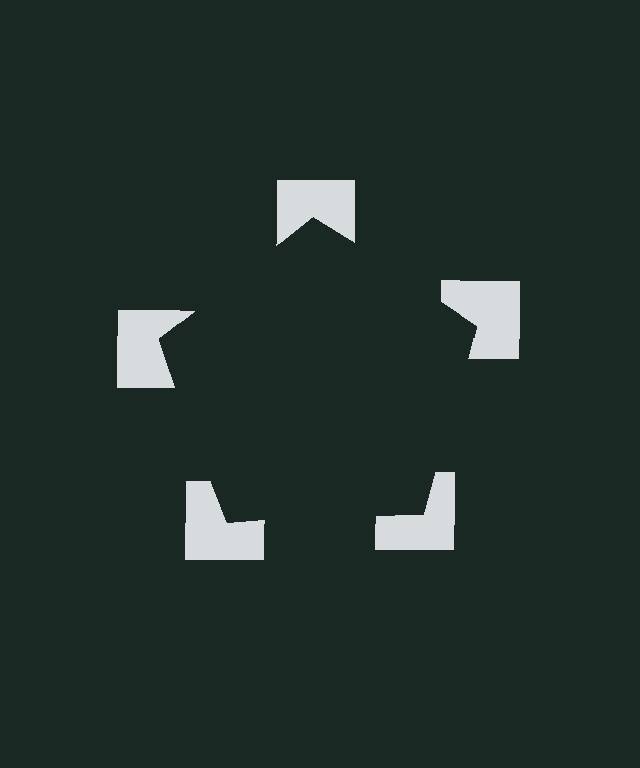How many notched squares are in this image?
There are 5 — one at each vertex of the illusory pentagon.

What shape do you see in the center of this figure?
An illusory pentagon — its edges are inferred from the aligned wedge cuts in the notched squares, not physically drawn.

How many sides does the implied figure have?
5 sides.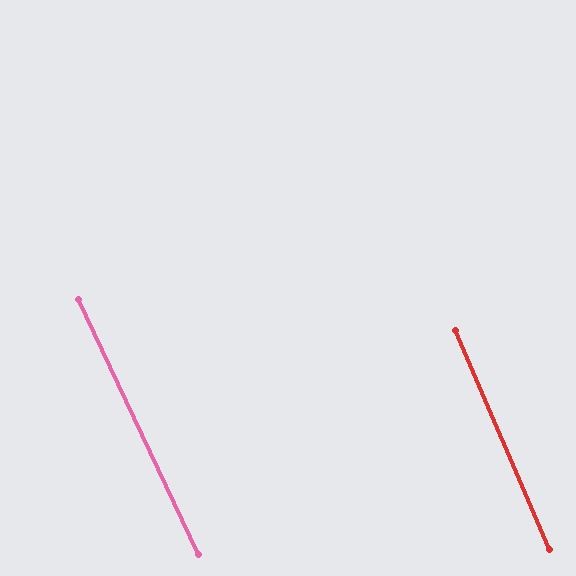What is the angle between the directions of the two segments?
Approximately 2 degrees.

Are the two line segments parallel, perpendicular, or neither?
Parallel — their directions differ by only 1.9°.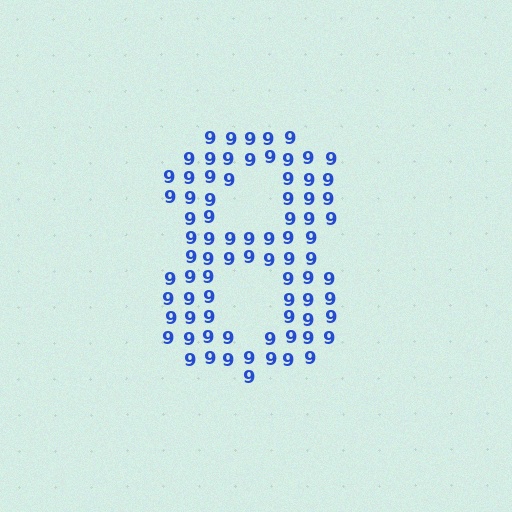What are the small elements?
The small elements are digit 9's.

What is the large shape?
The large shape is the digit 8.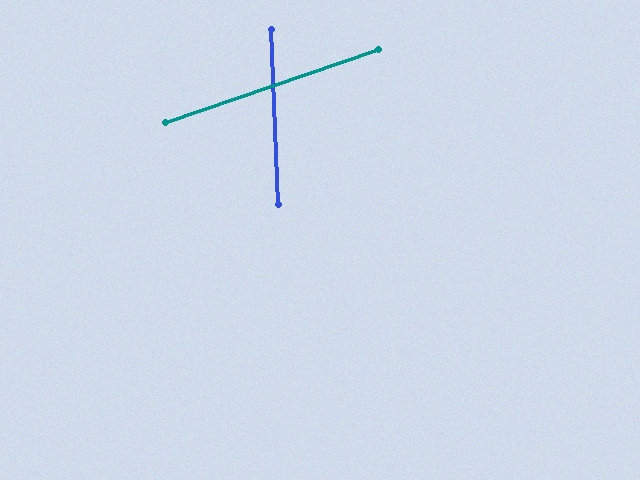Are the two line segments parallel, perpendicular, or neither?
Neither parallel nor perpendicular — they differ by about 73°.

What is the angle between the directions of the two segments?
Approximately 73 degrees.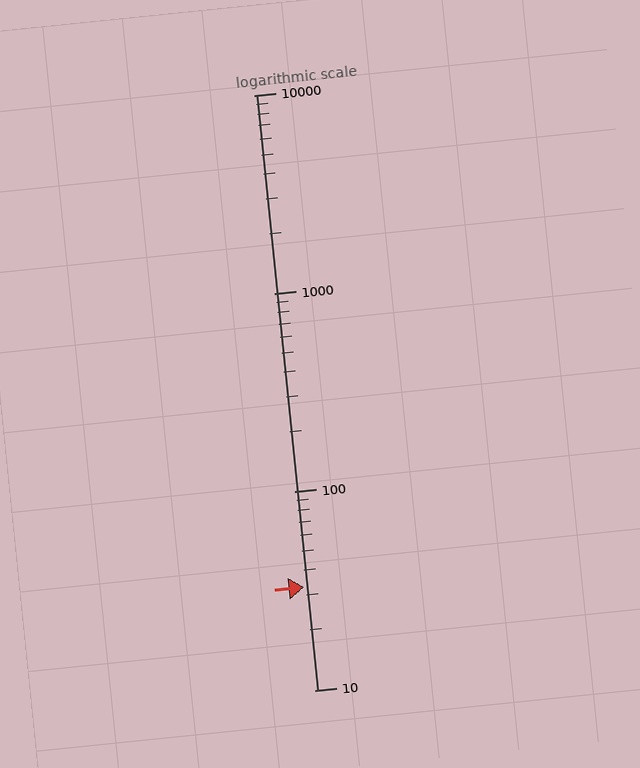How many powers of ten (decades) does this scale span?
The scale spans 3 decades, from 10 to 10000.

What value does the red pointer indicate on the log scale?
The pointer indicates approximately 33.